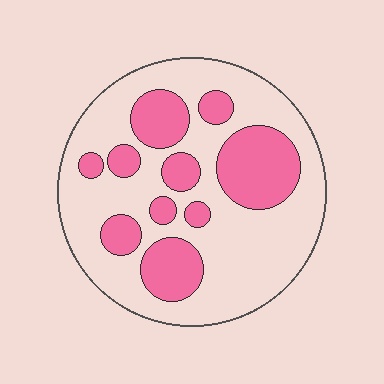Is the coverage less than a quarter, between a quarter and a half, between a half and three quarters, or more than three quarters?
Between a quarter and a half.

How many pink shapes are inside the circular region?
10.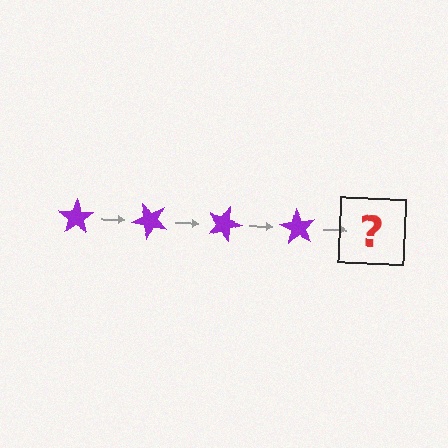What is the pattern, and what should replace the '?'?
The pattern is that the star rotates 45 degrees each step. The '?' should be a purple star rotated 180 degrees.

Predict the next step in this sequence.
The next step is a purple star rotated 180 degrees.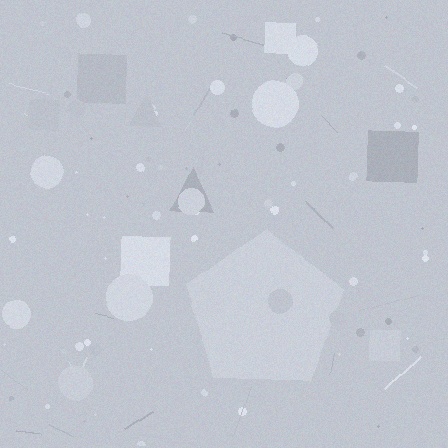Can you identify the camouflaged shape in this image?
The camouflaged shape is a pentagon.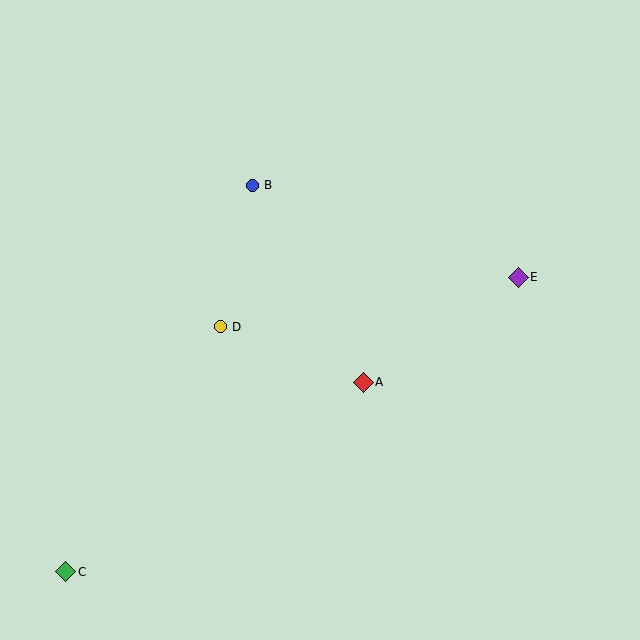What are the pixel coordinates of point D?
Point D is at (220, 327).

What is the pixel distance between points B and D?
The distance between B and D is 145 pixels.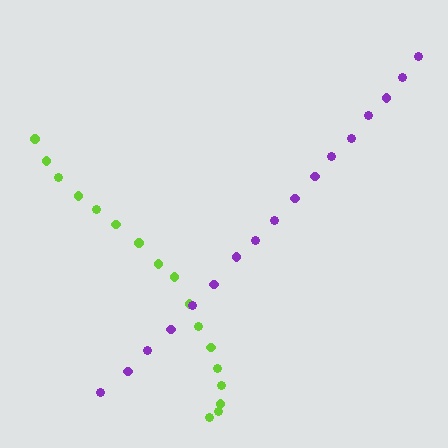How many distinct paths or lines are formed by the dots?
There are 2 distinct paths.